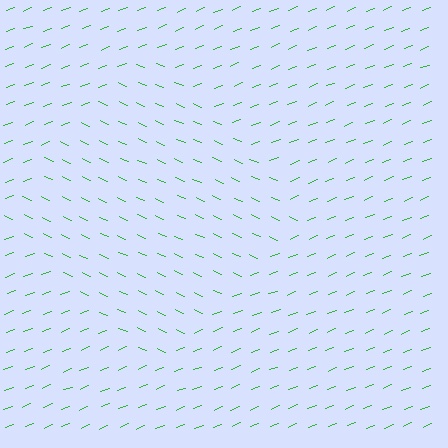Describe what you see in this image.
The image is filled with small green line segments. A diamond region in the image has lines oriented differently from the surrounding lines, creating a visible texture boundary.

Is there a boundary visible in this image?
Yes, there is a texture boundary formed by a change in line orientation.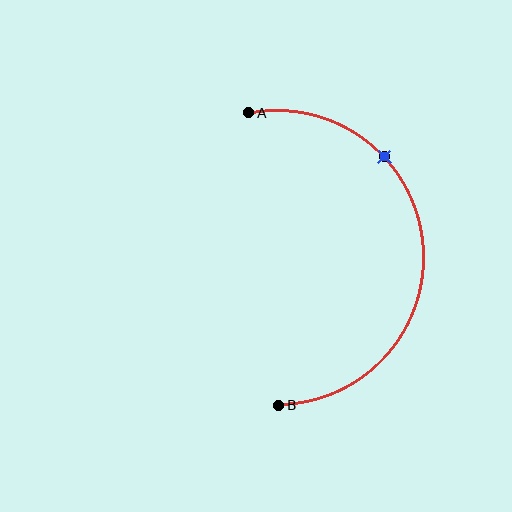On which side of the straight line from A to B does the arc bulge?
The arc bulges to the right of the straight line connecting A and B.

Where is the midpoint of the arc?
The arc midpoint is the point on the curve farthest from the straight line joining A and B. It sits to the right of that line.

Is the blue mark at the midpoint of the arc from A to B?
No. The blue mark lies on the arc but is closer to endpoint A. The arc midpoint would be at the point on the curve equidistant along the arc from both A and B.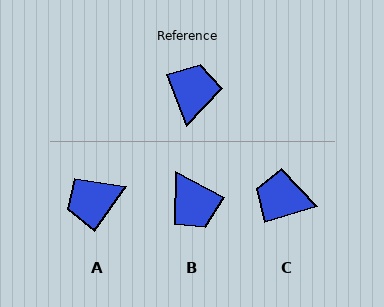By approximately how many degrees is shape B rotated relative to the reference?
Approximately 138 degrees clockwise.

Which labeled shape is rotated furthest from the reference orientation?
B, about 138 degrees away.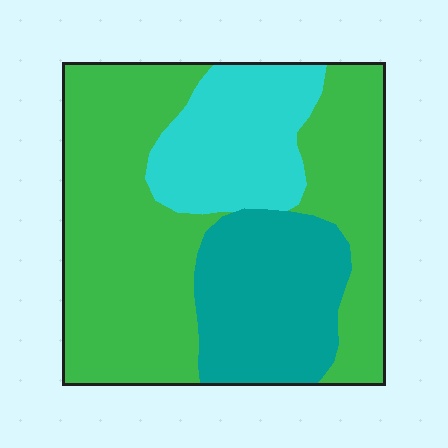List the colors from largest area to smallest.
From largest to smallest: green, teal, cyan.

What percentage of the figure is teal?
Teal takes up about one quarter (1/4) of the figure.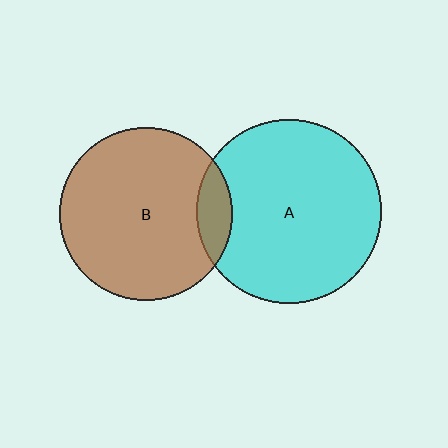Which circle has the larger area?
Circle A (cyan).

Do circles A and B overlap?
Yes.